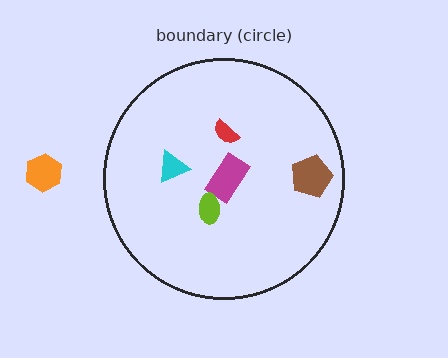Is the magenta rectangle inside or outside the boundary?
Inside.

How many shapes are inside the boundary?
5 inside, 1 outside.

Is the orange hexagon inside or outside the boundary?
Outside.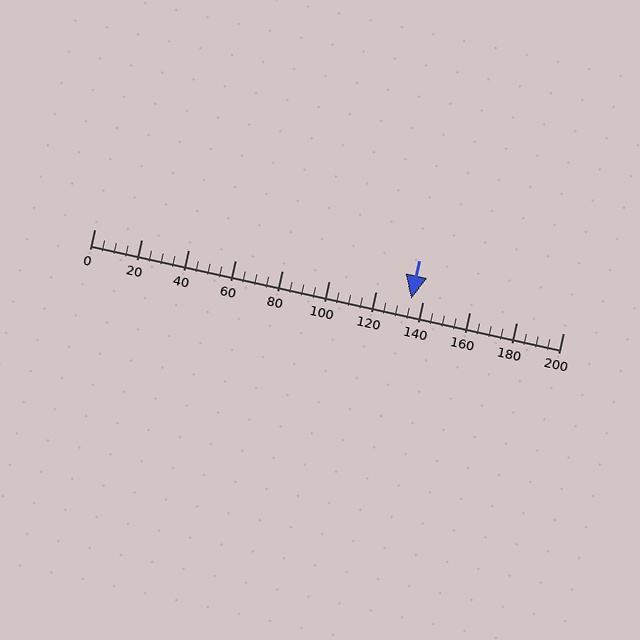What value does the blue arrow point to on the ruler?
The blue arrow points to approximately 135.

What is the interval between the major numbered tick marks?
The major tick marks are spaced 20 units apart.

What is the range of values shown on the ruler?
The ruler shows values from 0 to 200.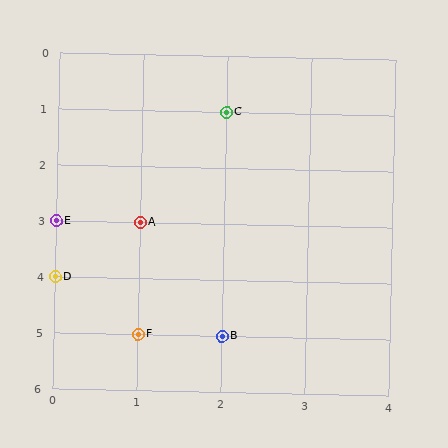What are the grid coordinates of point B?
Point B is at grid coordinates (2, 5).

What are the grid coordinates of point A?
Point A is at grid coordinates (1, 3).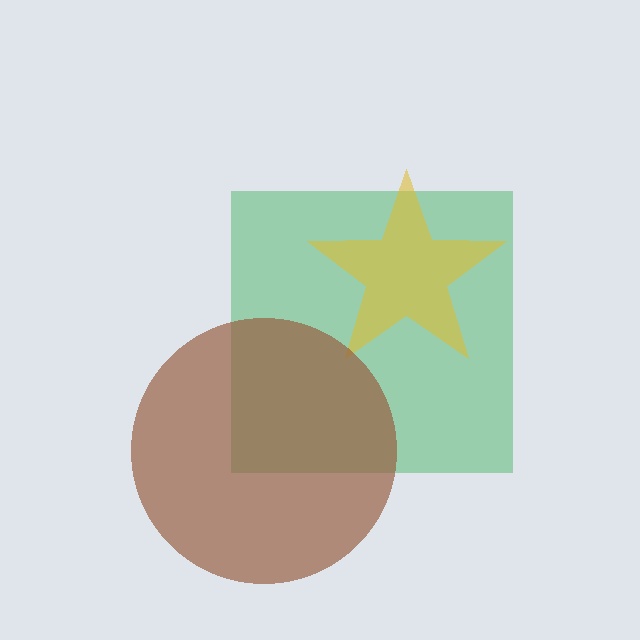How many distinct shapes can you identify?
There are 3 distinct shapes: a green square, a yellow star, a brown circle.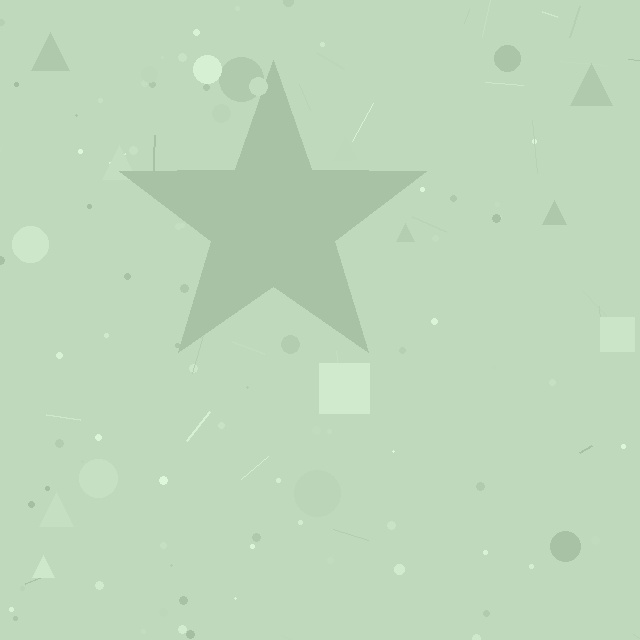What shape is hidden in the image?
A star is hidden in the image.